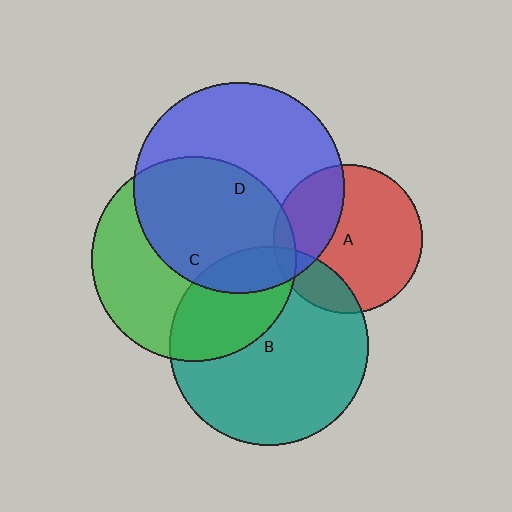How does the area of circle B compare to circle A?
Approximately 1.8 times.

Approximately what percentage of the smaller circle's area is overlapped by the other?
Approximately 50%.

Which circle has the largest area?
Circle D (blue).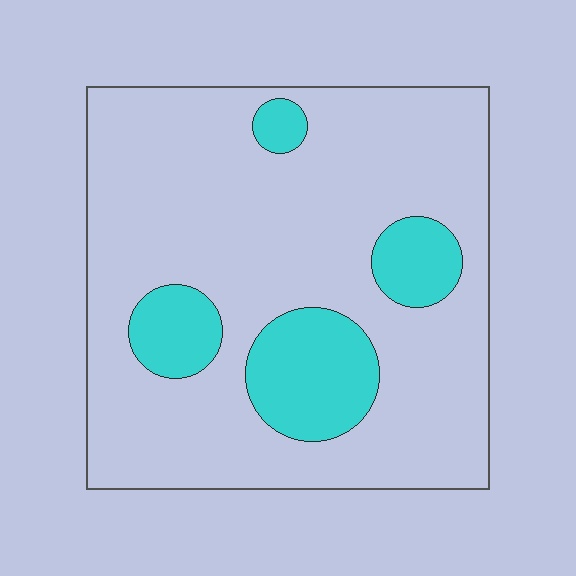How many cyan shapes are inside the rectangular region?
4.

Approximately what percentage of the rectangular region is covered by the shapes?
Approximately 20%.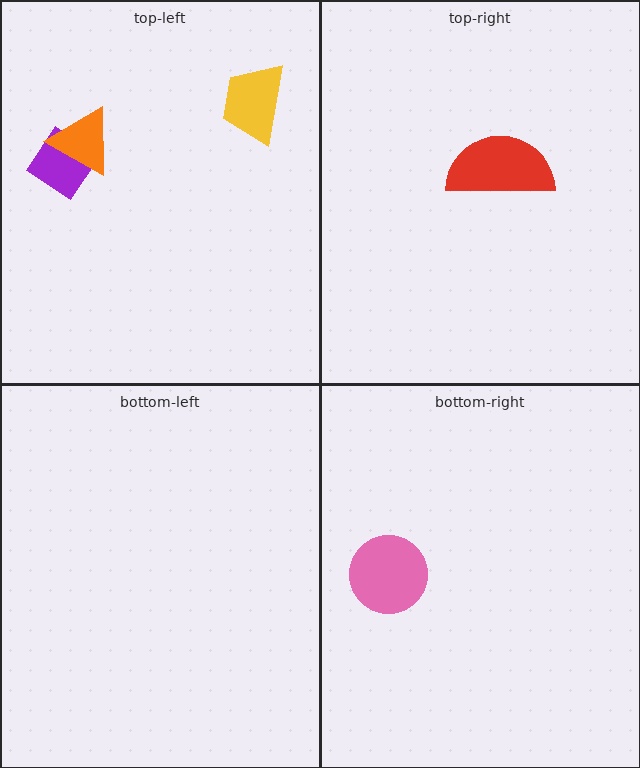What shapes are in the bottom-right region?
The pink circle.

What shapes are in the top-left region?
The purple diamond, the orange triangle, the yellow trapezoid.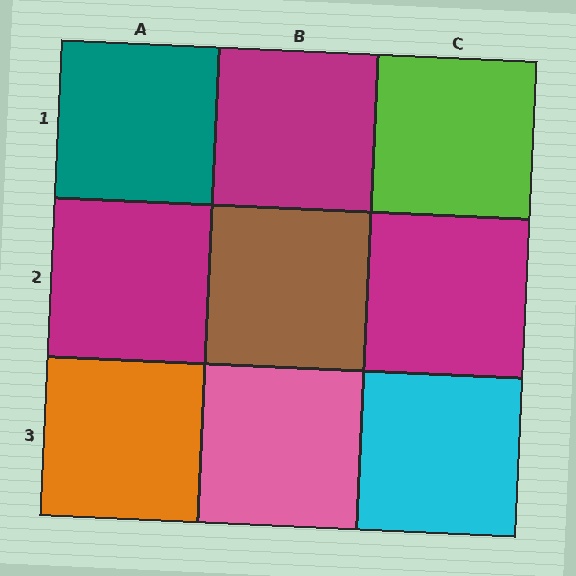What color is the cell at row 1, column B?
Magenta.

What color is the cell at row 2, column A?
Magenta.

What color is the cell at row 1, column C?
Lime.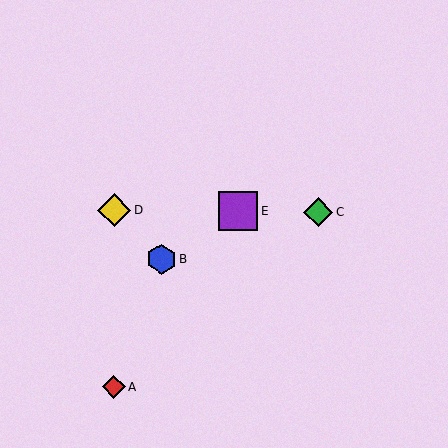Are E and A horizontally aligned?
No, E is at y≈211 and A is at y≈387.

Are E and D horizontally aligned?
Yes, both are at y≈211.